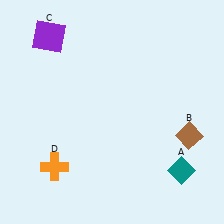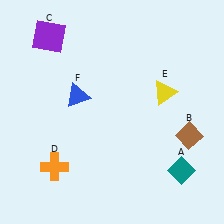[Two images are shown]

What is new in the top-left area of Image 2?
A blue triangle (F) was added in the top-left area of Image 2.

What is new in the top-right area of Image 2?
A yellow triangle (E) was added in the top-right area of Image 2.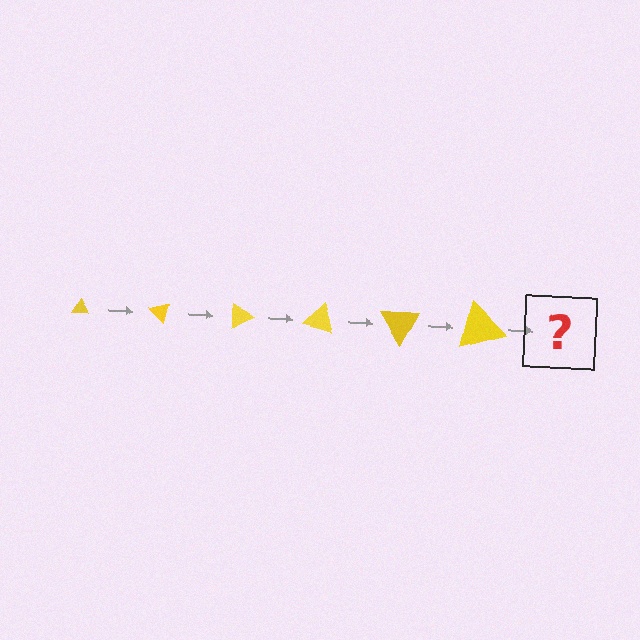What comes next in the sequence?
The next element should be a triangle, larger than the previous one and rotated 270 degrees from the start.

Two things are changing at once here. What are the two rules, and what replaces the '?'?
The two rules are that the triangle grows larger each step and it rotates 45 degrees each step. The '?' should be a triangle, larger than the previous one and rotated 270 degrees from the start.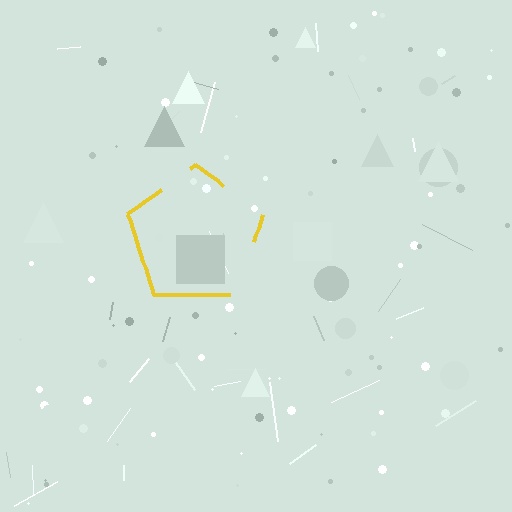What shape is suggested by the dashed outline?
The dashed outline suggests a pentagon.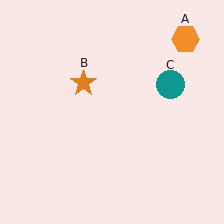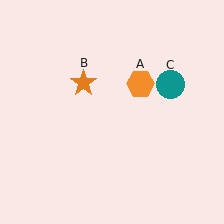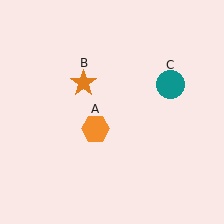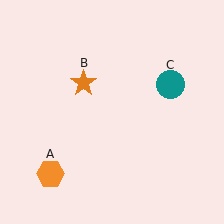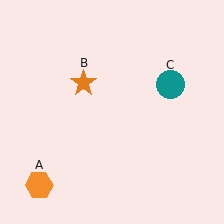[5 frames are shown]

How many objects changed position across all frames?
1 object changed position: orange hexagon (object A).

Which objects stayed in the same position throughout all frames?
Orange star (object B) and teal circle (object C) remained stationary.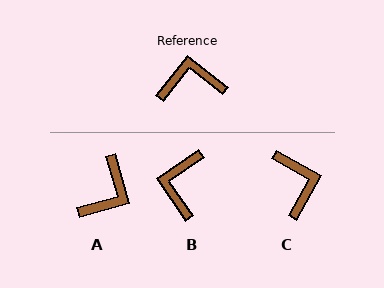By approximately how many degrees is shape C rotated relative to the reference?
Approximately 80 degrees clockwise.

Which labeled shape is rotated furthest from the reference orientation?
A, about 126 degrees away.